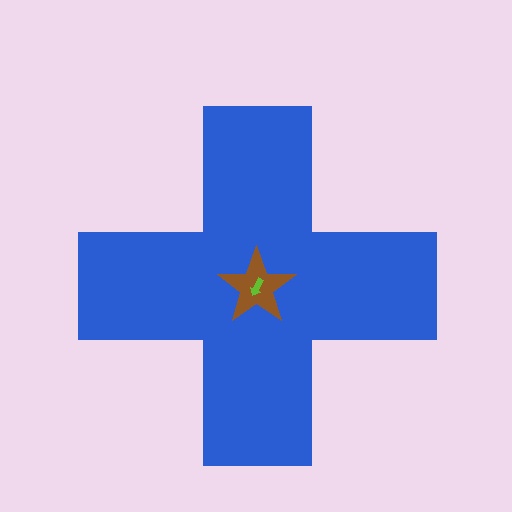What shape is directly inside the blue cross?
The brown star.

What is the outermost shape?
The blue cross.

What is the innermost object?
The lime arrow.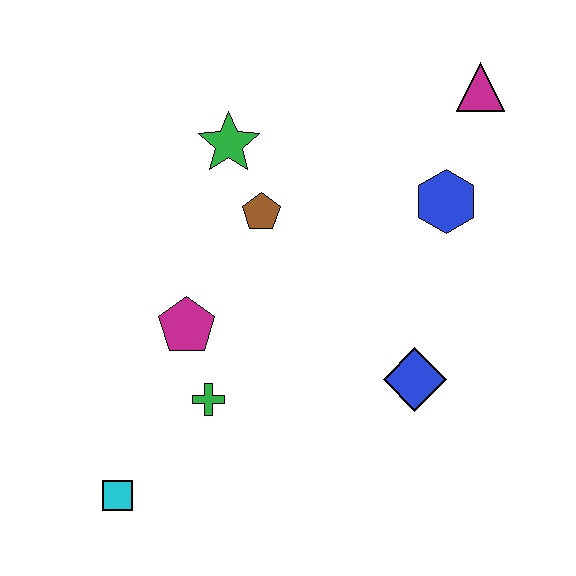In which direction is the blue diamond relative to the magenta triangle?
The blue diamond is below the magenta triangle.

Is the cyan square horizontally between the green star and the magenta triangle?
No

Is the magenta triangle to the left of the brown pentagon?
No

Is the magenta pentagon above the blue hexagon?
No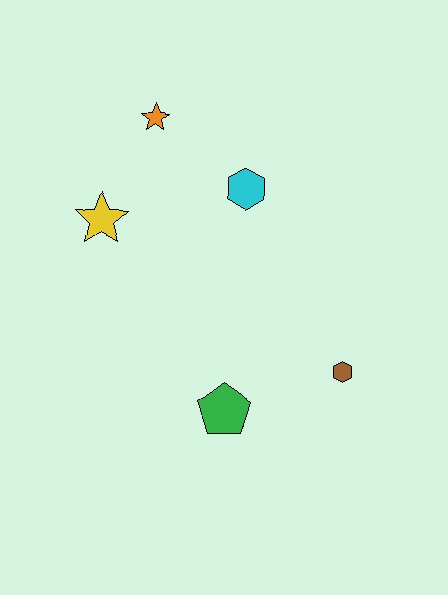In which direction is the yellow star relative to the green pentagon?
The yellow star is above the green pentagon.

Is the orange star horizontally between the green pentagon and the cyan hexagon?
No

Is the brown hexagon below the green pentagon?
No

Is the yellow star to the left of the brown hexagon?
Yes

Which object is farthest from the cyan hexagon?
The green pentagon is farthest from the cyan hexagon.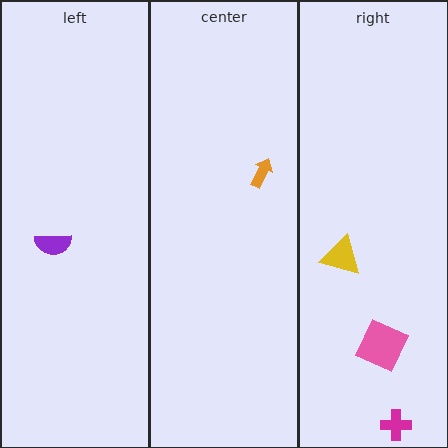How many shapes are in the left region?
1.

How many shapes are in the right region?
3.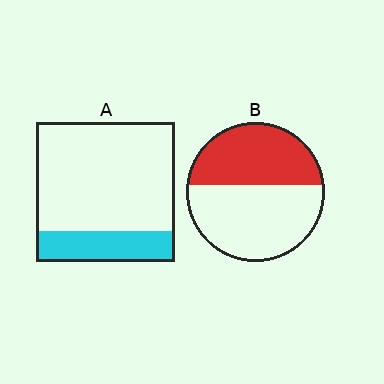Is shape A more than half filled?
No.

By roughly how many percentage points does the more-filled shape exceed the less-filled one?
By roughly 20 percentage points (B over A).